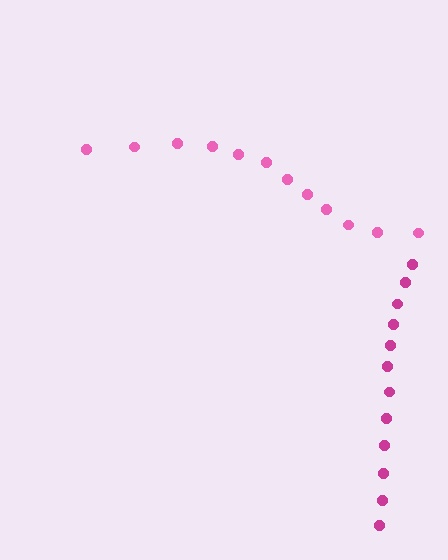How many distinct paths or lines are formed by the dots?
There are 2 distinct paths.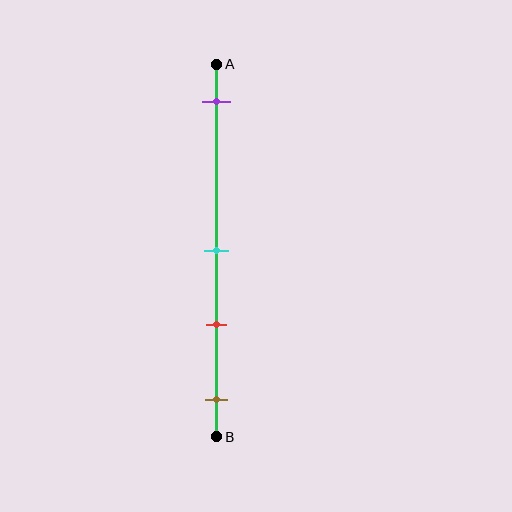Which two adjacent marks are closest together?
The cyan and red marks are the closest adjacent pair.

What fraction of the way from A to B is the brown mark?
The brown mark is approximately 90% (0.9) of the way from A to B.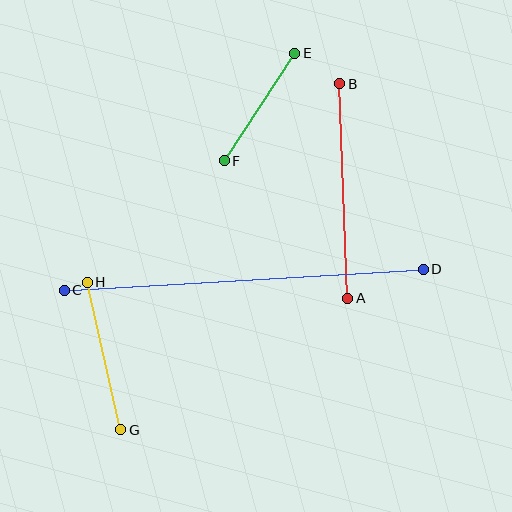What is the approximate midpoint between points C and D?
The midpoint is at approximately (244, 280) pixels.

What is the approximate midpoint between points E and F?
The midpoint is at approximately (259, 107) pixels.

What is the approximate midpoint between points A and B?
The midpoint is at approximately (344, 191) pixels.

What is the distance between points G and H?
The distance is approximately 151 pixels.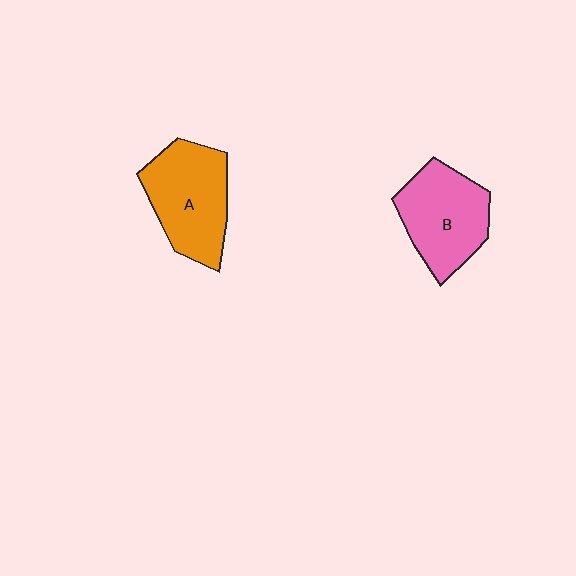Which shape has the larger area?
Shape A (orange).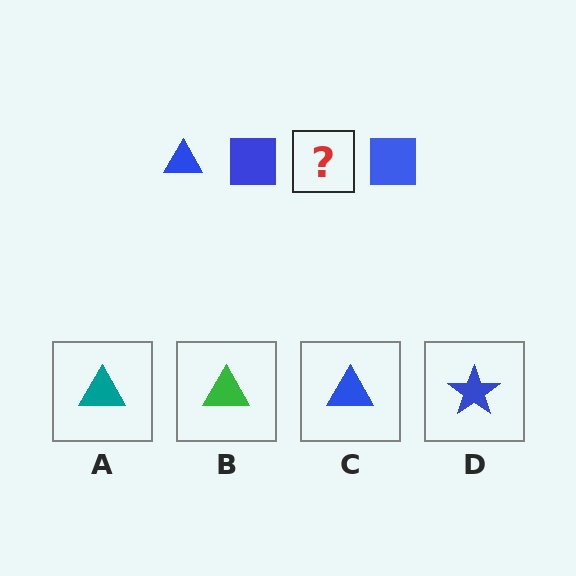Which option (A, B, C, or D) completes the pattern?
C.